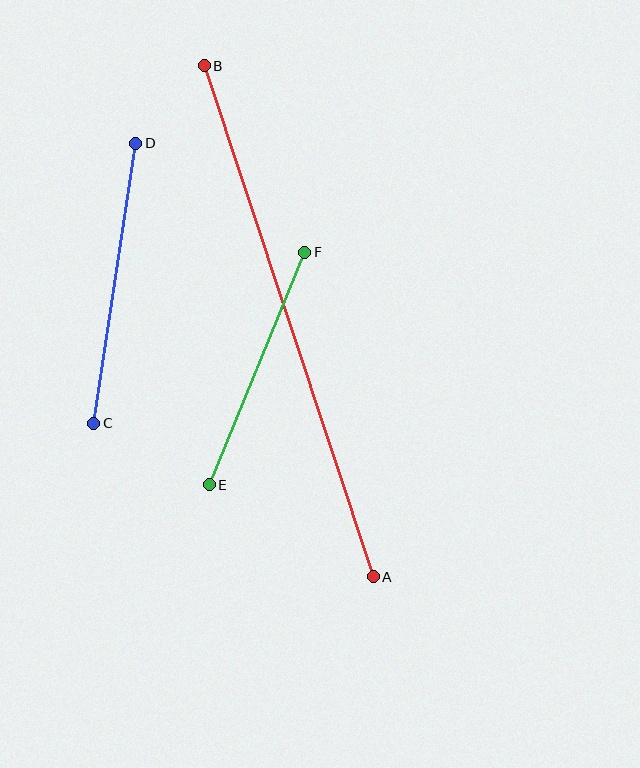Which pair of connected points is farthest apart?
Points A and B are farthest apart.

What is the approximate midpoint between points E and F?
The midpoint is at approximately (257, 368) pixels.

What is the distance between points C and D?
The distance is approximately 284 pixels.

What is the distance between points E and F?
The distance is approximately 252 pixels.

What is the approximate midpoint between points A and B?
The midpoint is at approximately (289, 321) pixels.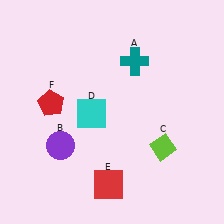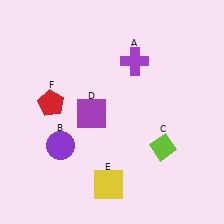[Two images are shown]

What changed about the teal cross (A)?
In Image 1, A is teal. In Image 2, it changed to purple.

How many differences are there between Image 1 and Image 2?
There are 3 differences between the two images.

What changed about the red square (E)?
In Image 1, E is red. In Image 2, it changed to yellow.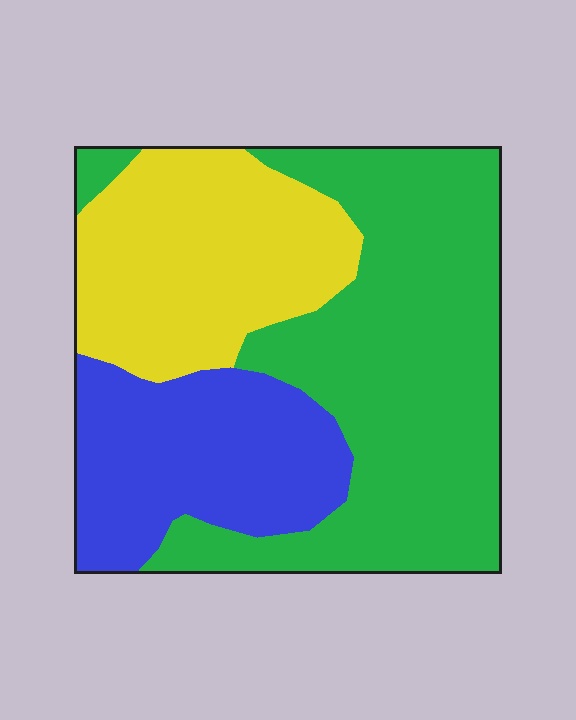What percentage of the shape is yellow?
Yellow covers roughly 25% of the shape.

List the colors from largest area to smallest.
From largest to smallest: green, yellow, blue.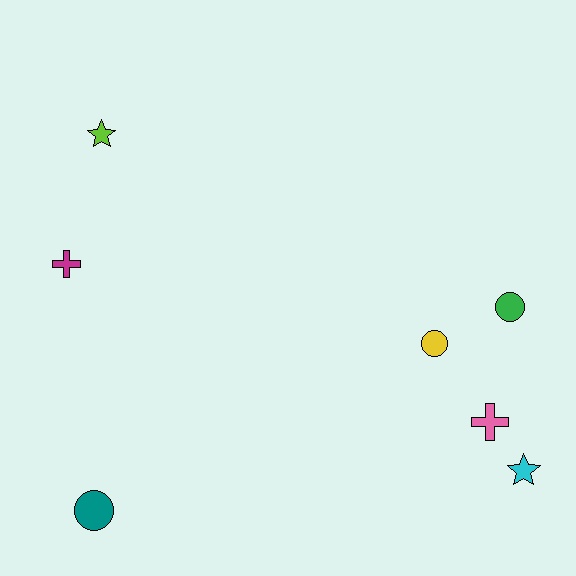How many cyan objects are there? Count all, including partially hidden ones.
There is 1 cyan object.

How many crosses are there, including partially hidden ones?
There are 2 crosses.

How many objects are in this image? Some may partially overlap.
There are 7 objects.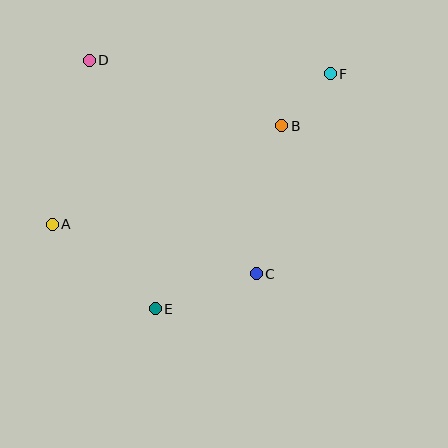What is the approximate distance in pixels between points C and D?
The distance between C and D is approximately 271 pixels.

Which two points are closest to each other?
Points B and F are closest to each other.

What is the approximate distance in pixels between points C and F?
The distance between C and F is approximately 213 pixels.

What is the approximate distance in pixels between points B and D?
The distance between B and D is approximately 204 pixels.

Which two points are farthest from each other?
Points A and F are farthest from each other.